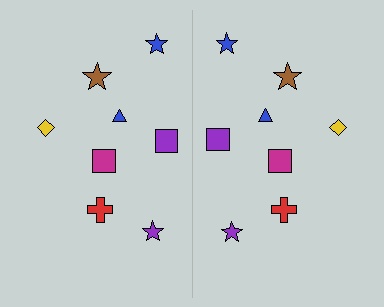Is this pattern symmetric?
Yes, this pattern has bilateral (reflection) symmetry.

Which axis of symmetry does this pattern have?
The pattern has a vertical axis of symmetry running through the center of the image.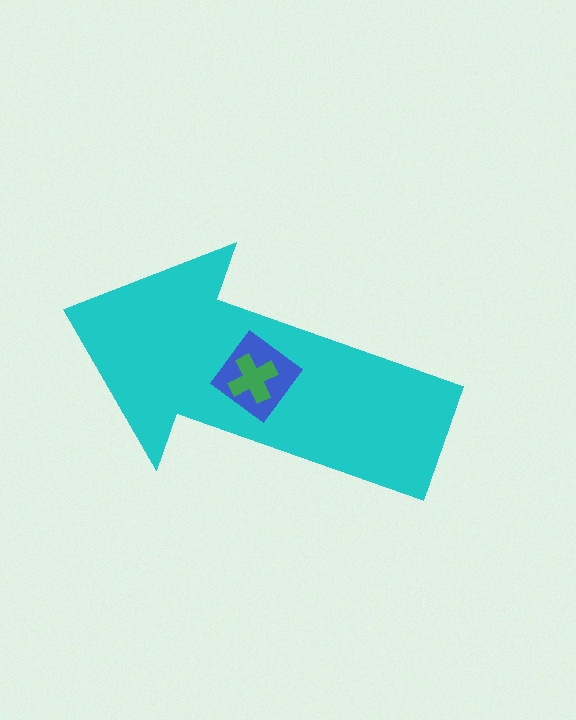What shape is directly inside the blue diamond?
The green cross.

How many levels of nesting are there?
3.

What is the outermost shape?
The cyan arrow.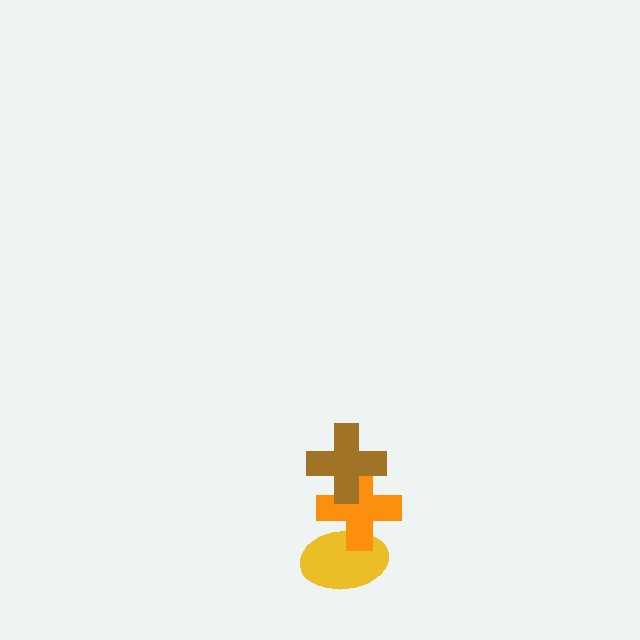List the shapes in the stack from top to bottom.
From top to bottom: the brown cross, the orange cross, the yellow ellipse.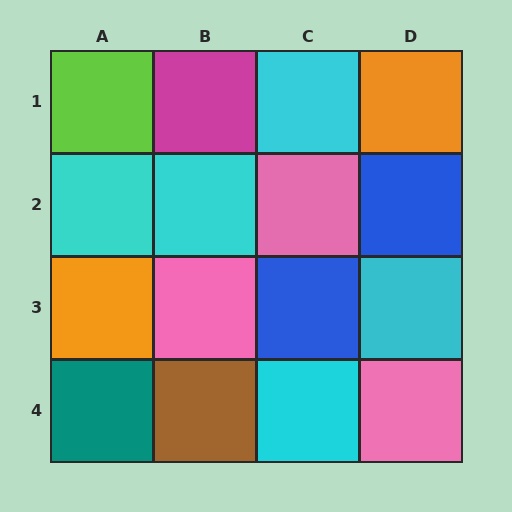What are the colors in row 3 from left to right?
Orange, pink, blue, cyan.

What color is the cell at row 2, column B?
Cyan.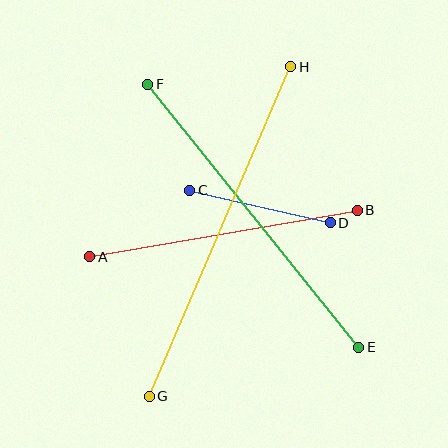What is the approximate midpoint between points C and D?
The midpoint is at approximately (260, 206) pixels.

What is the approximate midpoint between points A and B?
The midpoint is at approximately (224, 233) pixels.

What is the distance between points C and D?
The distance is approximately 145 pixels.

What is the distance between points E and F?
The distance is approximately 337 pixels.